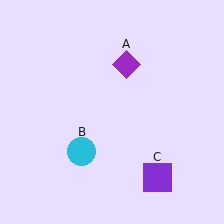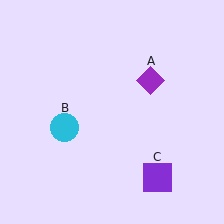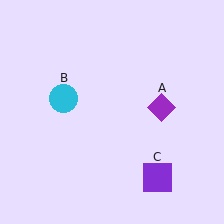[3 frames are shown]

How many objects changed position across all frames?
2 objects changed position: purple diamond (object A), cyan circle (object B).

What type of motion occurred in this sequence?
The purple diamond (object A), cyan circle (object B) rotated clockwise around the center of the scene.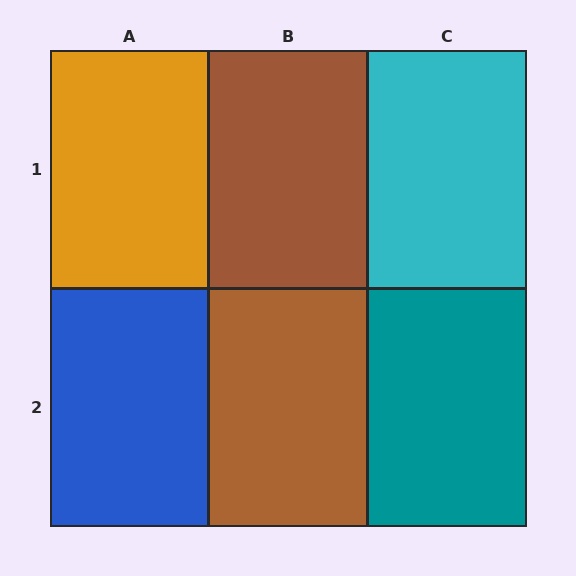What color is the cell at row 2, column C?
Teal.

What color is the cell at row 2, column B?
Brown.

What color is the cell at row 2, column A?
Blue.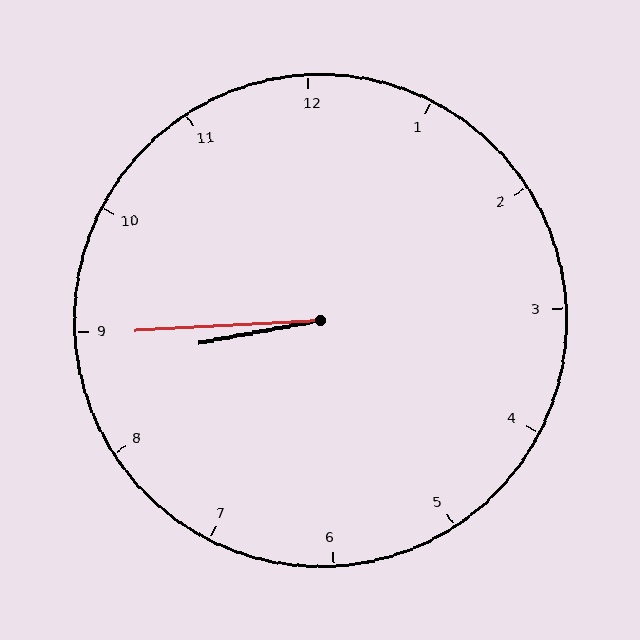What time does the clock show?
8:45.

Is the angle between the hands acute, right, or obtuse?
It is acute.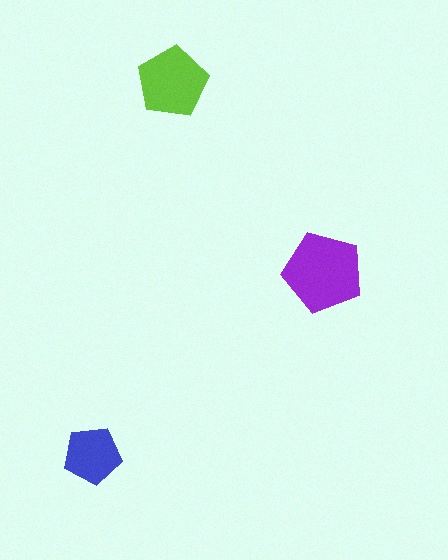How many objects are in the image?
There are 3 objects in the image.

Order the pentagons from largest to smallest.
the purple one, the lime one, the blue one.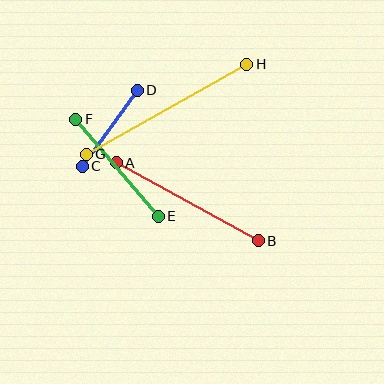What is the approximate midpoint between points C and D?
The midpoint is at approximately (110, 128) pixels.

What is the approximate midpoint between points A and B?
The midpoint is at approximately (187, 202) pixels.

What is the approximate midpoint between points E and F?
The midpoint is at approximately (117, 168) pixels.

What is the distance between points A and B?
The distance is approximately 162 pixels.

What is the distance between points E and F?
The distance is approximately 127 pixels.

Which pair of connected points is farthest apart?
Points G and H are farthest apart.